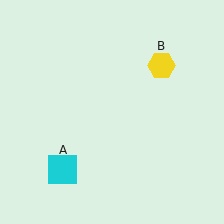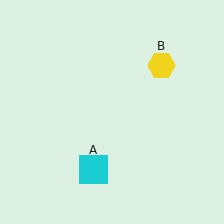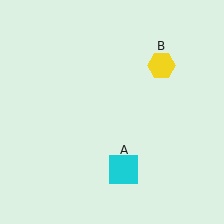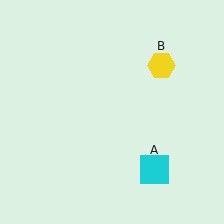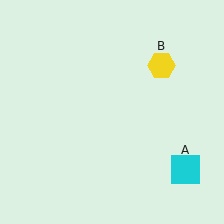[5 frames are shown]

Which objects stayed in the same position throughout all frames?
Yellow hexagon (object B) remained stationary.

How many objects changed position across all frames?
1 object changed position: cyan square (object A).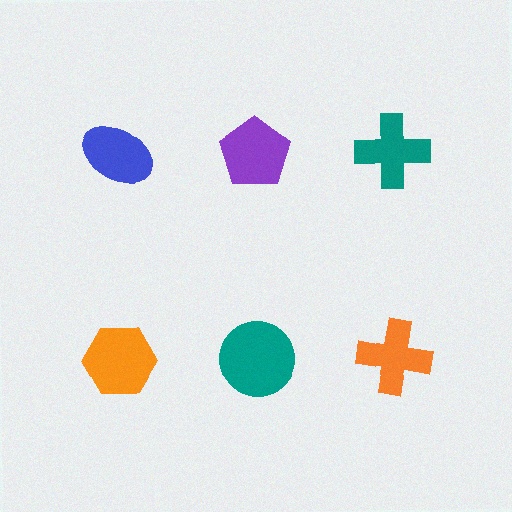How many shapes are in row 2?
3 shapes.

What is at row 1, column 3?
A teal cross.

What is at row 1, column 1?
A blue ellipse.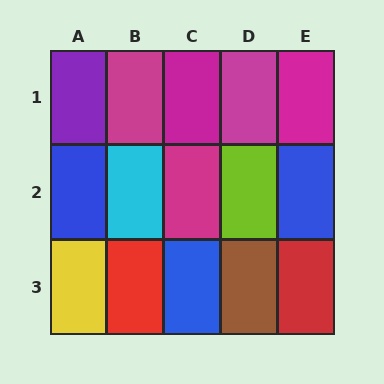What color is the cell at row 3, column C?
Blue.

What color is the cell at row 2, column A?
Blue.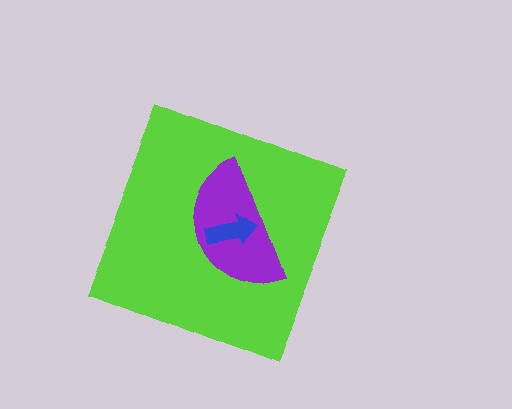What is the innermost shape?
The blue arrow.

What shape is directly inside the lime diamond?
The purple semicircle.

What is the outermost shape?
The lime diamond.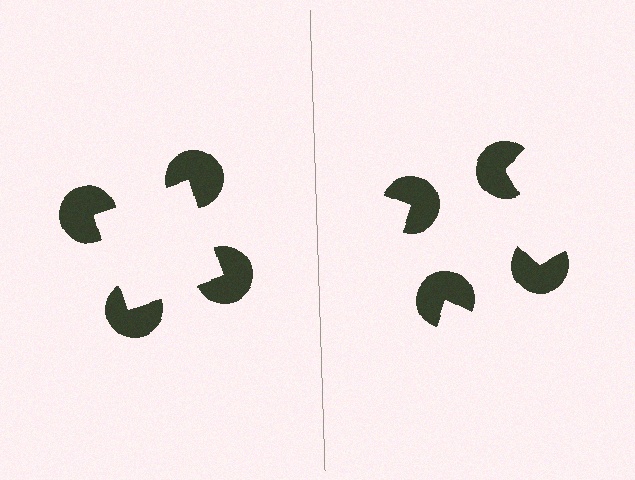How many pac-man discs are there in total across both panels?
8 — 4 on each side.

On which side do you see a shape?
An illusory square appears on the left side. On the right side the wedge cuts are rotated, so no coherent shape forms.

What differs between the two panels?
The pac-man discs are positioned identically on both sides; only the wedge orientations differ. On the left they align to a square; on the right they are misaligned.